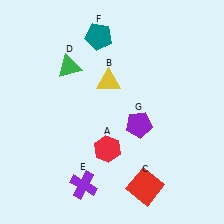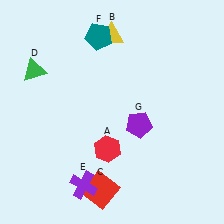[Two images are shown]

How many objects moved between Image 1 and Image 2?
3 objects moved between the two images.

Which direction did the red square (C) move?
The red square (C) moved left.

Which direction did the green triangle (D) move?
The green triangle (D) moved left.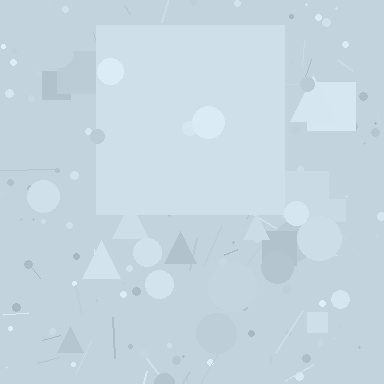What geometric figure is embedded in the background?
A square is embedded in the background.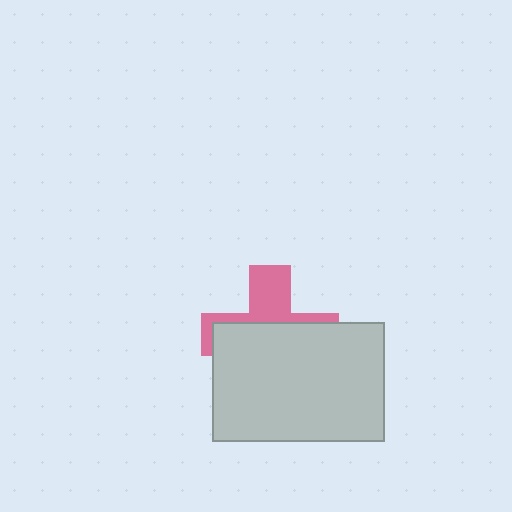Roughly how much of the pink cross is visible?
A small part of it is visible (roughly 35%).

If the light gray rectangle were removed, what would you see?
You would see the complete pink cross.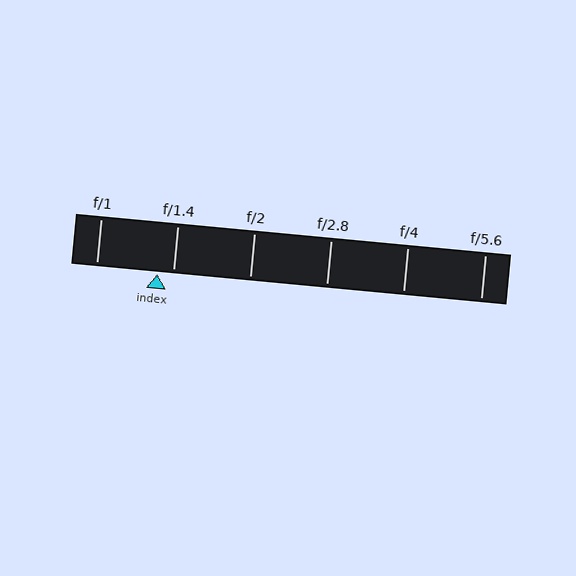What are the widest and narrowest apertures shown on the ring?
The widest aperture shown is f/1 and the narrowest is f/5.6.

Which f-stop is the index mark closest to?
The index mark is closest to f/1.4.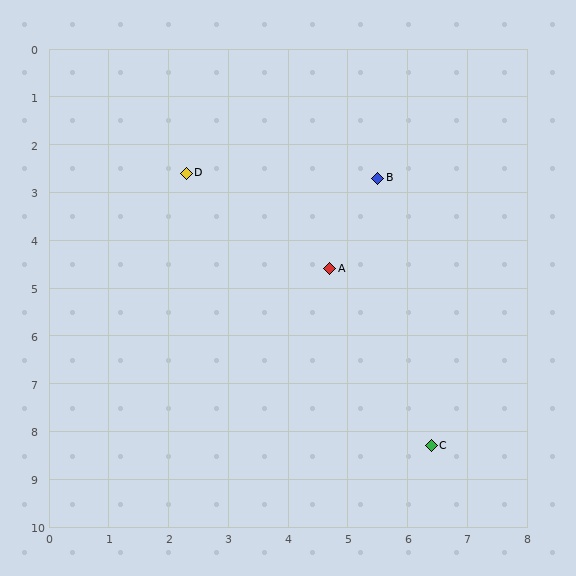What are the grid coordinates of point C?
Point C is at approximately (6.4, 8.3).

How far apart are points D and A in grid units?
Points D and A are about 3.1 grid units apart.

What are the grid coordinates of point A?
Point A is at approximately (4.7, 4.6).